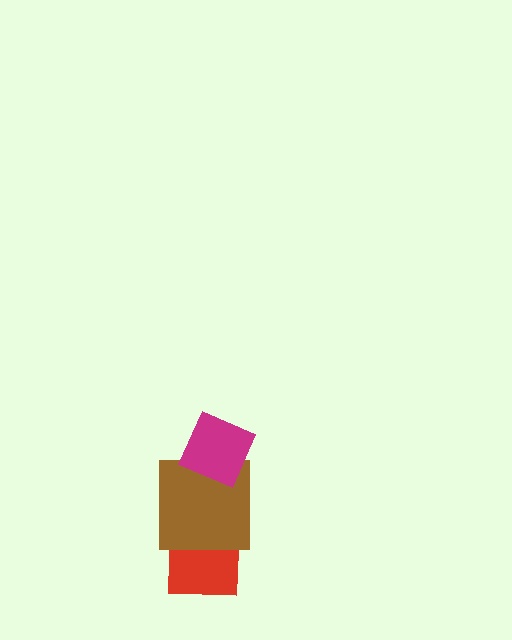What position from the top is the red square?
The red square is 3rd from the top.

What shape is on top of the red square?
The brown square is on top of the red square.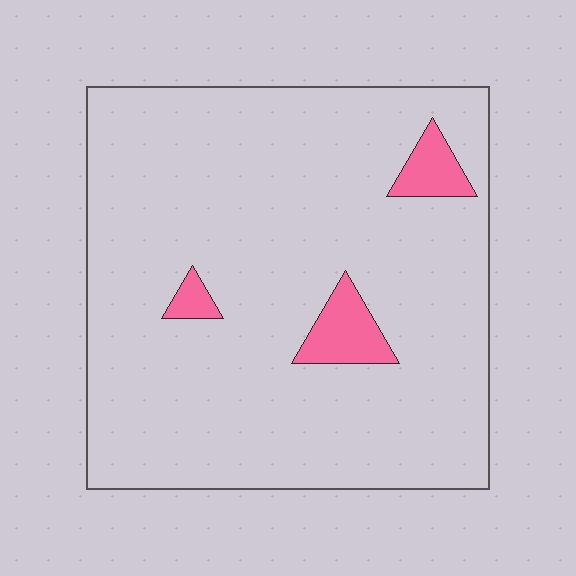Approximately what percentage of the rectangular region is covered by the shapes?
Approximately 5%.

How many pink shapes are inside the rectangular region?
3.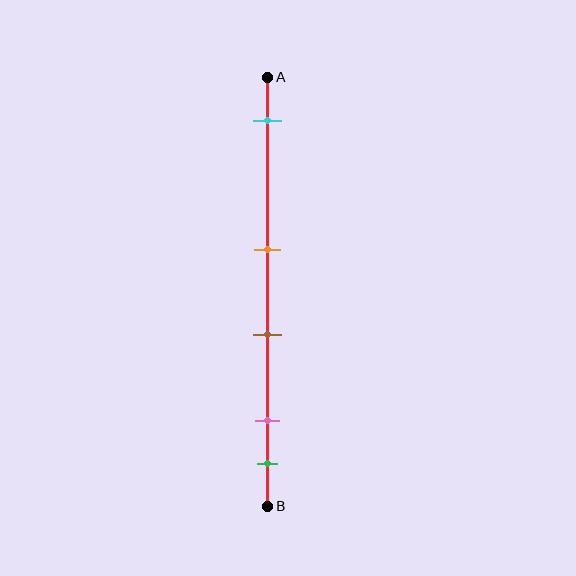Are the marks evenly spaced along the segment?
No, the marks are not evenly spaced.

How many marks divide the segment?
There are 5 marks dividing the segment.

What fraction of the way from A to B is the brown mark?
The brown mark is approximately 60% (0.6) of the way from A to B.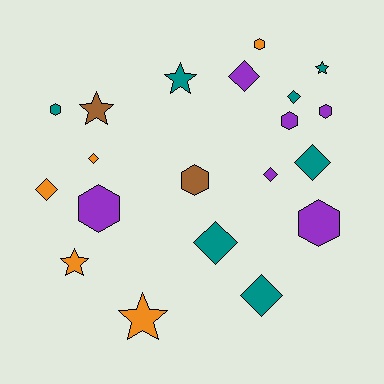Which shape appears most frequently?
Diamond, with 8 objects.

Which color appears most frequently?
Teal, with 7 objects.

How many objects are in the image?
There are 20 objects.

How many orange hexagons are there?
There is 1 orange hexagon.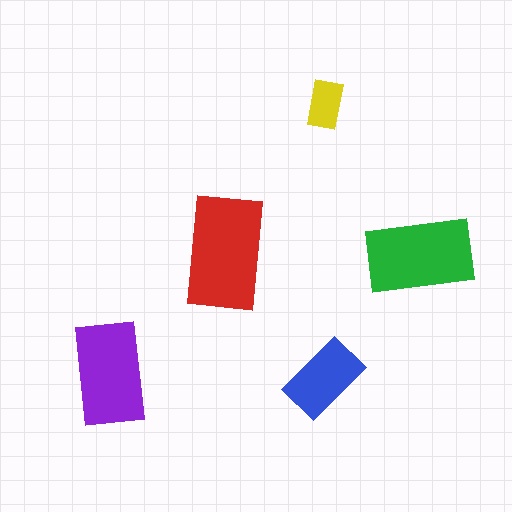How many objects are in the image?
There are 5 objects in the image.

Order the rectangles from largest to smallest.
the red one, the green one, the purple one, the blue one, the yellow one.